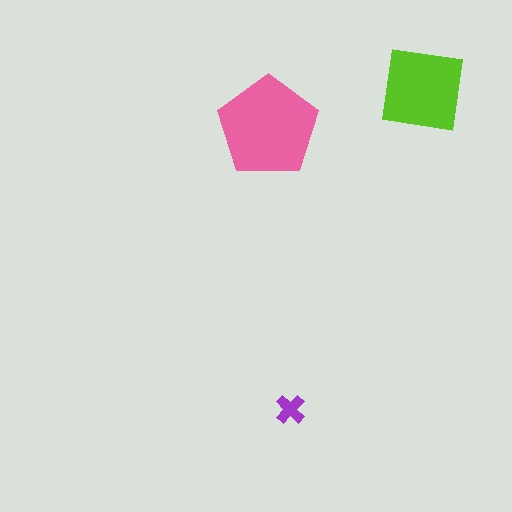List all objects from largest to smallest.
The pink pentagon, the lime square, the purple cross.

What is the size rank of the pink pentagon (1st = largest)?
1st.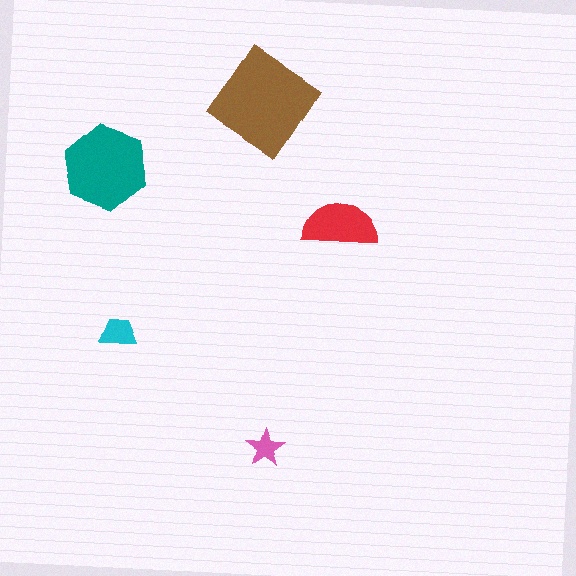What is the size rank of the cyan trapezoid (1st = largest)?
4th.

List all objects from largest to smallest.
The brown diamond, the teal hexagon, the red semicircle, the cyan trapezoid, the pink star.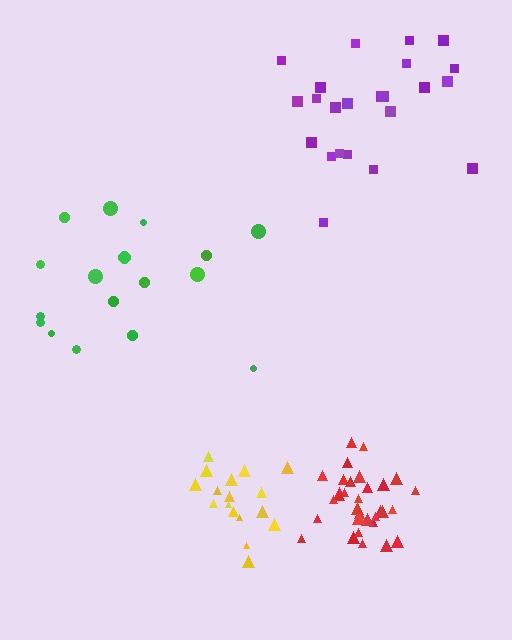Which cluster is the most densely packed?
Red.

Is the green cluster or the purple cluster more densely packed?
Purple.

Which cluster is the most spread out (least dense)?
Green.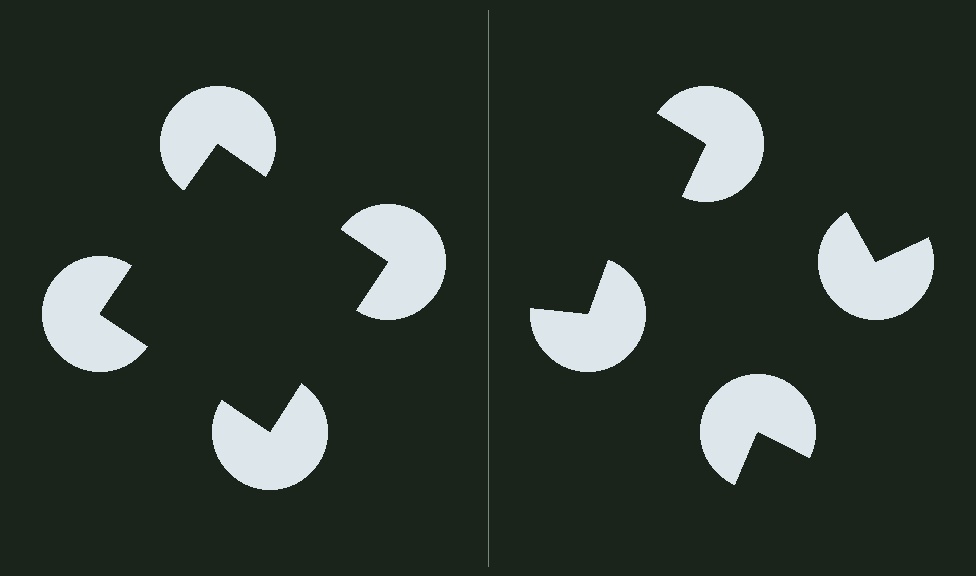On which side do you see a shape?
An illusory square appears on the left side. On the right side the wedge cuts are rotated, so no coherent shape forms.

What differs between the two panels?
The pac-man discs are positioned identically on both sides; only the wedge orientations differ. On the left they align to a square; on the right they are misaligned.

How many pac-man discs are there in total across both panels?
8 — 4 on each side.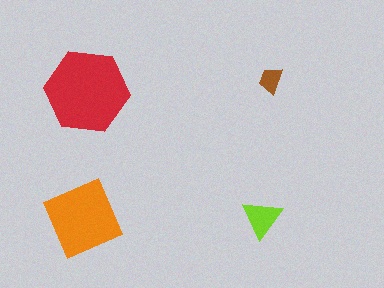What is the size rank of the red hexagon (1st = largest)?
1st.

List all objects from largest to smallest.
The red hexagon, the orange square, the lime triangle, the brown trapezoid.